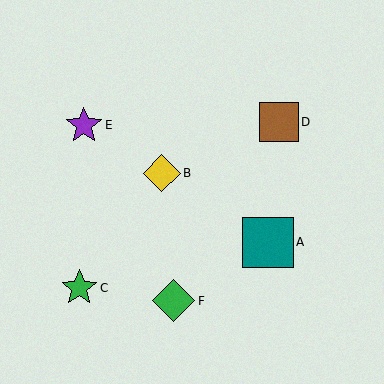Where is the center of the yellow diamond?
The center of the yellow diamond is at (162, 173).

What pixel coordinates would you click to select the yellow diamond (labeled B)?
Click at (162, 173) to select the yellow diamond B.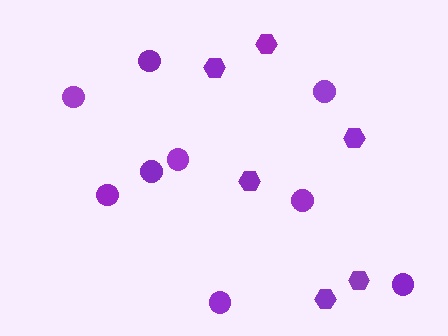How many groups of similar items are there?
There are 2 groups: one group of circles (9) and one group of hexagons (6).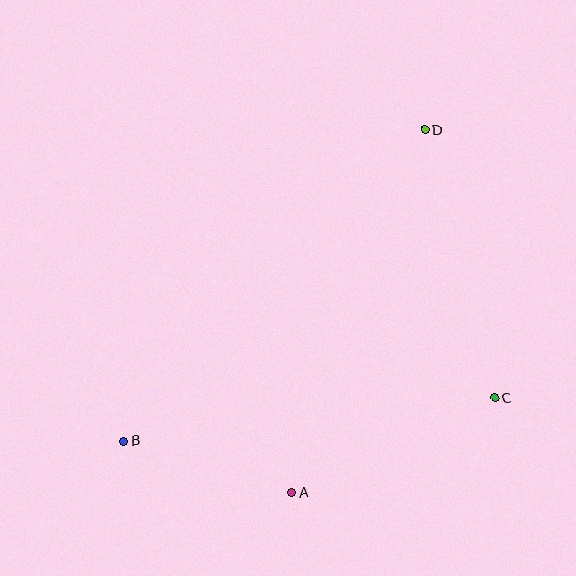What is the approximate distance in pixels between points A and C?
The distance between A and C is approximately 224 pixels.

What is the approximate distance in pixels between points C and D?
The distance between C and D is approximately 277 pixels.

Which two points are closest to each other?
Points A and B are closest to each other.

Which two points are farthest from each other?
Points B and D are farthest from each other.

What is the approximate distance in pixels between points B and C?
The distance between B and C is approximately 373 pixels.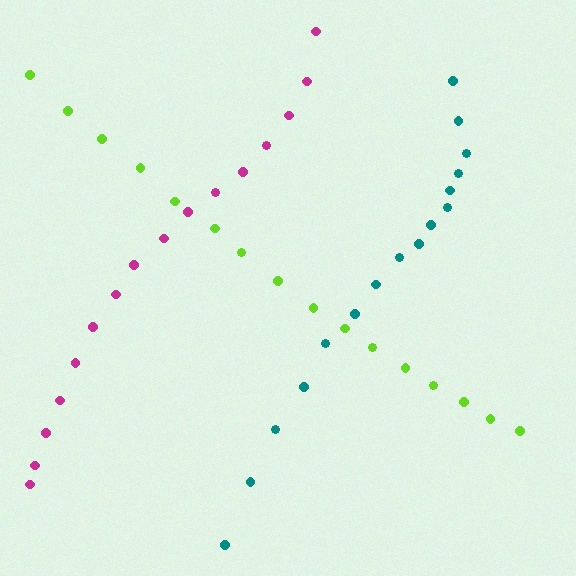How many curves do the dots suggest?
There are 3 distinct paths.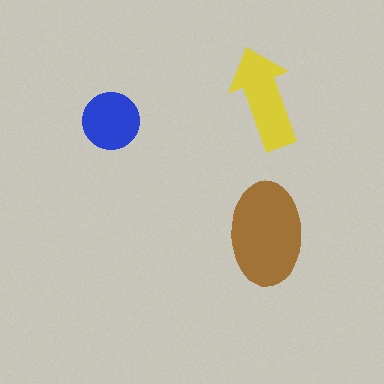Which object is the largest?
The brown ellipse.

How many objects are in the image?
There are 3 objects in the image.